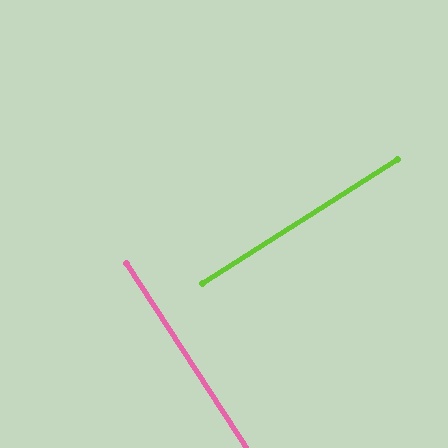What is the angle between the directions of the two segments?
Approximately 89 degrees.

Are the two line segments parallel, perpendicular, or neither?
Perpendicular — they meet at approximately 89°.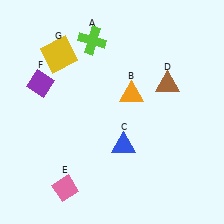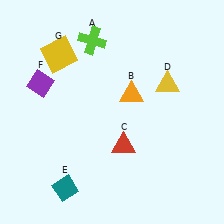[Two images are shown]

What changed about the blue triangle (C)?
In Image 1, C is blue. In Image 2, it changed to red.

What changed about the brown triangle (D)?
In Image 1, D is brown. In Image 2, it changed to yellow.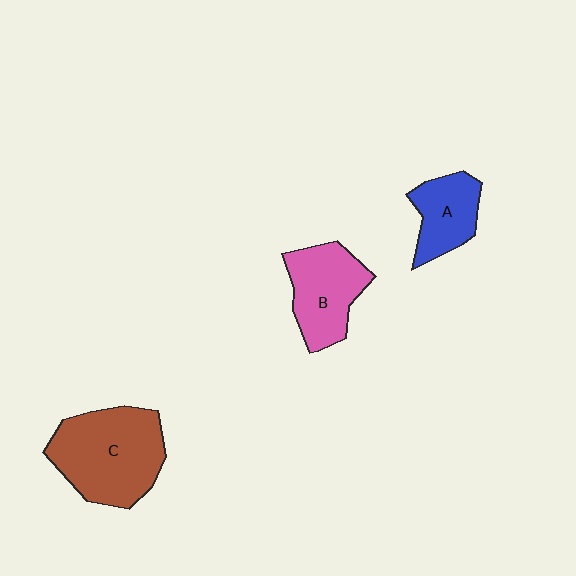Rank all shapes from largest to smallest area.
From largest to smallest: C (brown), B (pink), A (blue).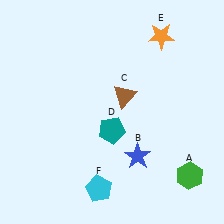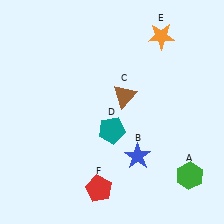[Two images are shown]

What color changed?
The pentagon (F) changed from cyan in Image 1 to red in Image 2.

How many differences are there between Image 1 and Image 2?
There is 1 difference between the two images.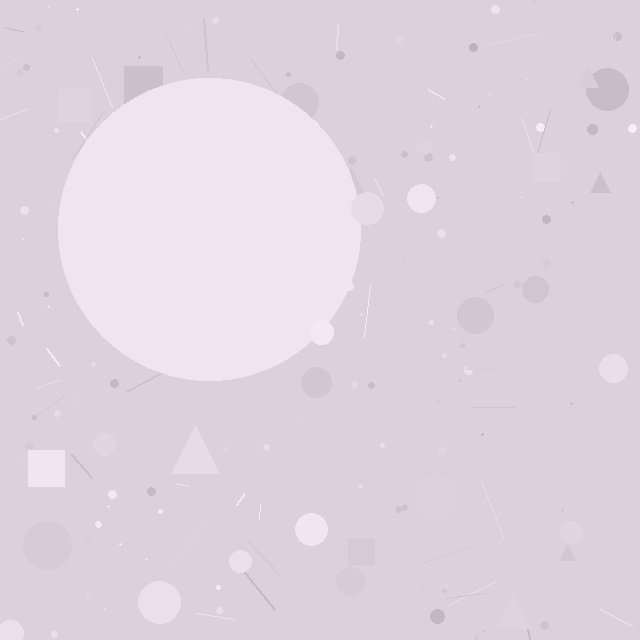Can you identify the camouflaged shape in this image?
The camouflaged shape is a circle.